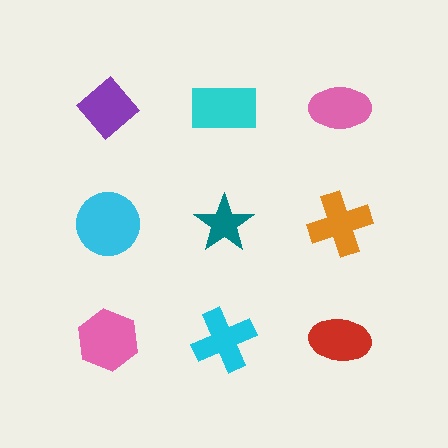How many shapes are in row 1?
3 shapes.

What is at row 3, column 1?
A pink hexagon.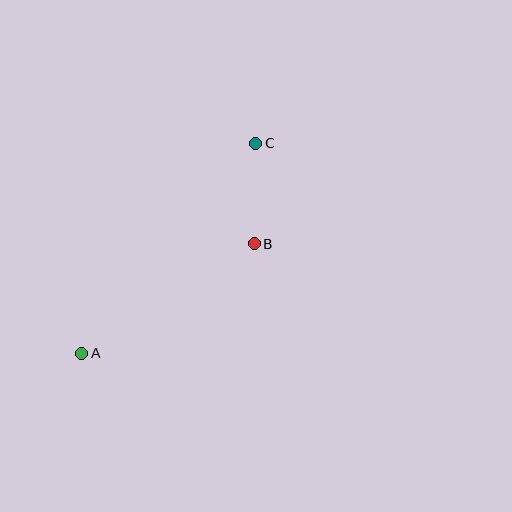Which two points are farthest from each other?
Points A and C are farthest from each other.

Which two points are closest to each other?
Points B and C are closest to each other.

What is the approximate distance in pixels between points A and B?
The distance between A and B is approximately 205 pixels.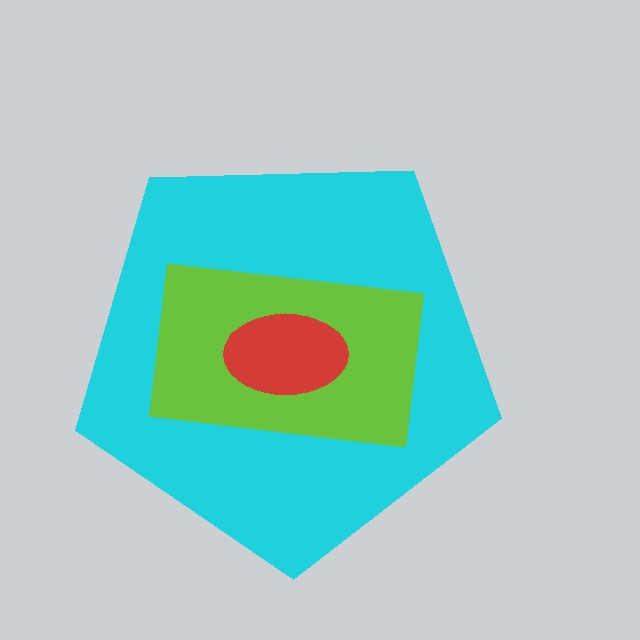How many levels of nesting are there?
3.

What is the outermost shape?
The cyan pentagon.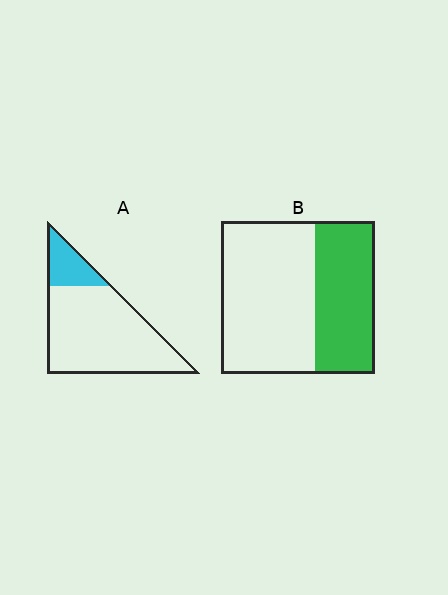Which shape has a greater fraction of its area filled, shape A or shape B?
Shape B.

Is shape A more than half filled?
No.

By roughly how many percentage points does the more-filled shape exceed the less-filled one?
By roughly 20 percentage points (B over A).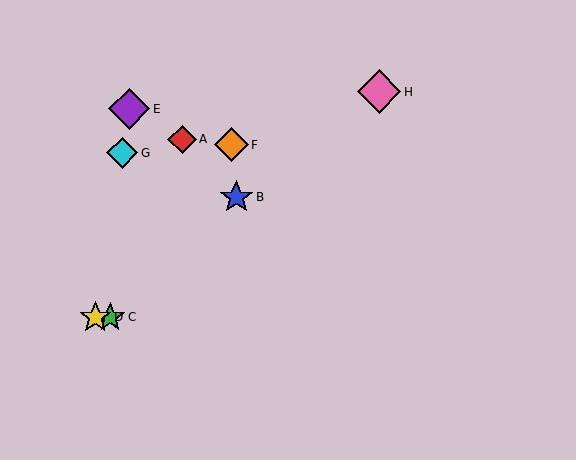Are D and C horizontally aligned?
Yes, both are at y≈317.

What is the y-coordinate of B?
Object B is at y≈197.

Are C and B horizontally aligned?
No, C is at y≈317 and B is at y≈197.